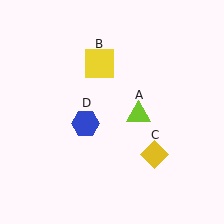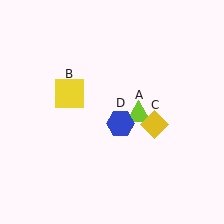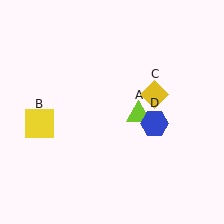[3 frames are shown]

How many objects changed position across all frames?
3 objects changed position: yellow square (object B), yellow diamond (object C), blue hexagon (object D).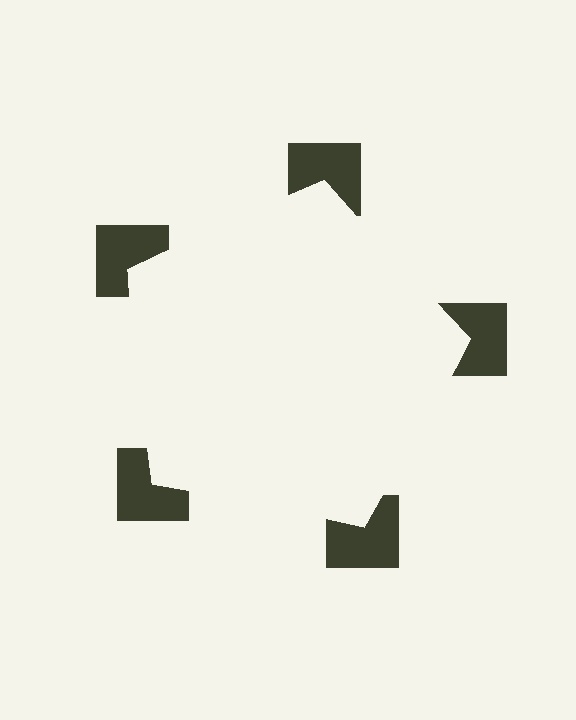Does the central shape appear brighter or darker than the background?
It typically appears slightly brighter than the background, even though no actual brightness change is drawn.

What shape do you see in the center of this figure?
An illusory pentagon — its edges are inferred from the aligned wedge cuts in the notched squares, not physically drawn.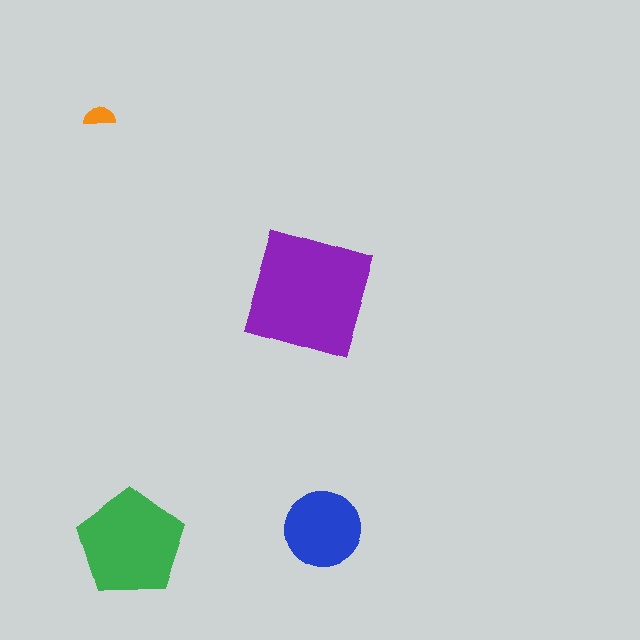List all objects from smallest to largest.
The orange semicircle, the blue circle, the green pentagon, the purple square.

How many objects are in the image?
There are 4 objects in the image.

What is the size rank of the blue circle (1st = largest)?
3rd.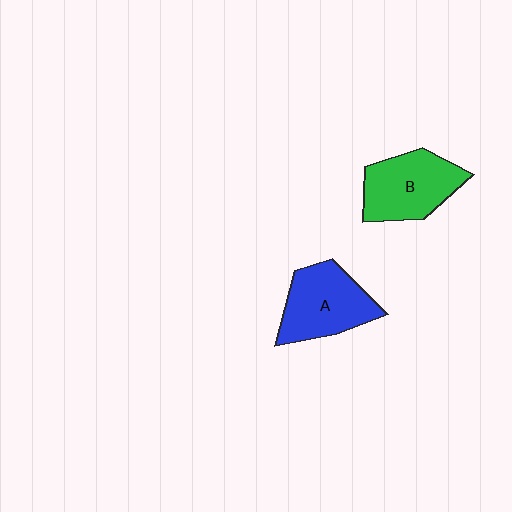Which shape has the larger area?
Shape B (green).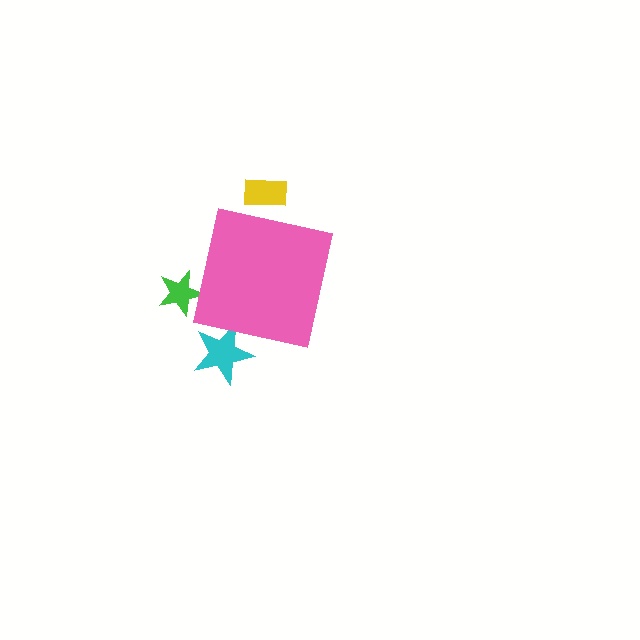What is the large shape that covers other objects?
A pink square.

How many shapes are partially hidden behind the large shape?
3 shapes are partially hidden.